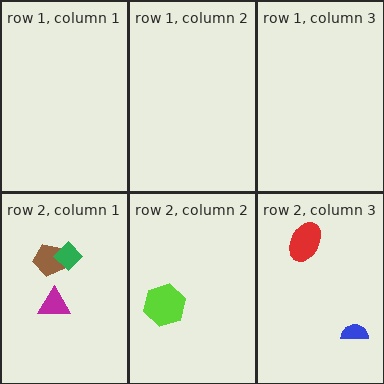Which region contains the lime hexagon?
The row 2, column 2 region.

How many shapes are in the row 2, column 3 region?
2.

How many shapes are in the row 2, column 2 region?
1.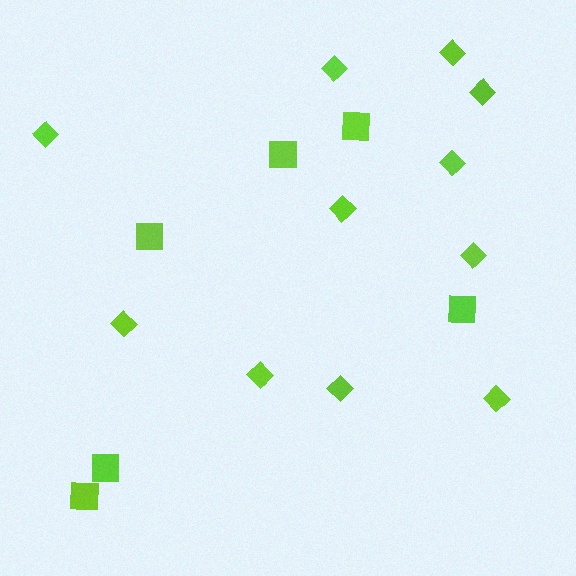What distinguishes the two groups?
There are 2 groups: one group of diamonds (11) and one group of squares (6).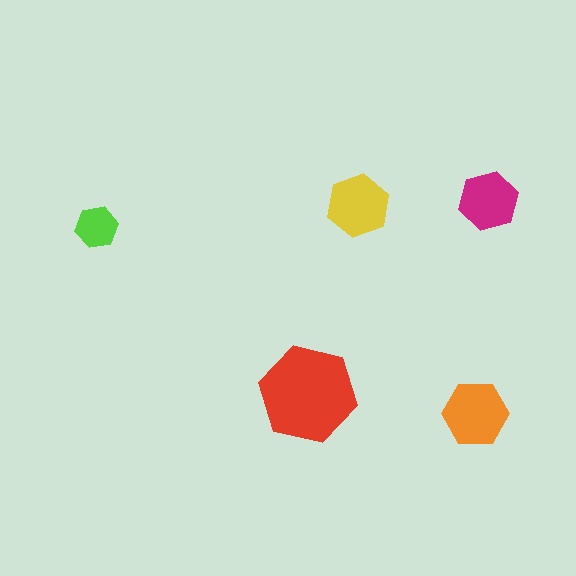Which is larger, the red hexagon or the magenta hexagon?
The red one.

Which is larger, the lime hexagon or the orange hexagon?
The orange one.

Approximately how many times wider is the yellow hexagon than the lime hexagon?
About 1.5 times wider.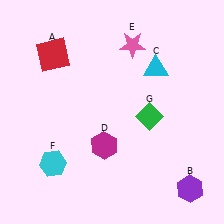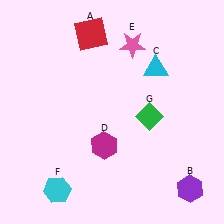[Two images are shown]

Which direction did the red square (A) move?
The red square (A) moved right.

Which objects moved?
The objects that moved are: the red square (A), the cyan hexagon (F).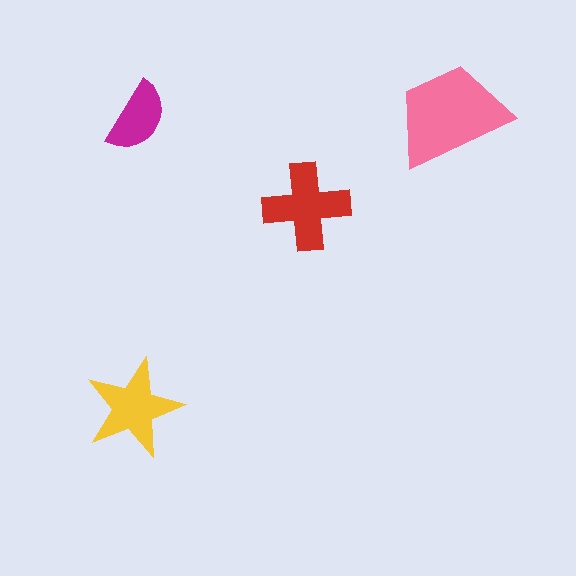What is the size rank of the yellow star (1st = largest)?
3rd.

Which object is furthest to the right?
The pink trapezoid is rightmost.